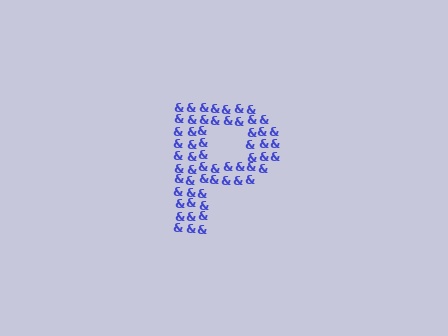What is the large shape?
The large shape is the letter P.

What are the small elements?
The small elements are ampersands.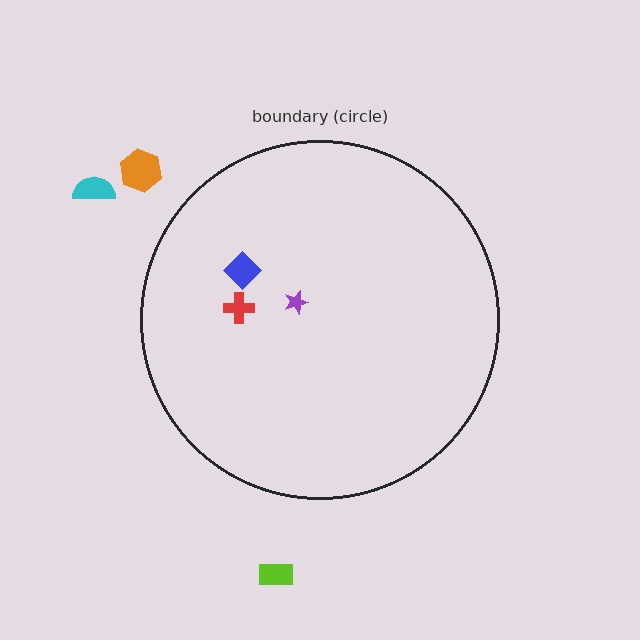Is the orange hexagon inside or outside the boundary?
Outside.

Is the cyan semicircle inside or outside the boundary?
Outside.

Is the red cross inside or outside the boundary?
Inside.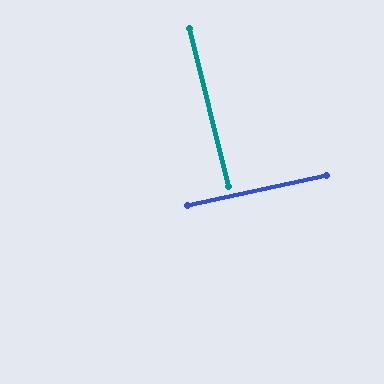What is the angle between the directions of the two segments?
Approximately 88 degrees.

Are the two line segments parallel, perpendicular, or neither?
Perpendicular — they meet at approximately 88°.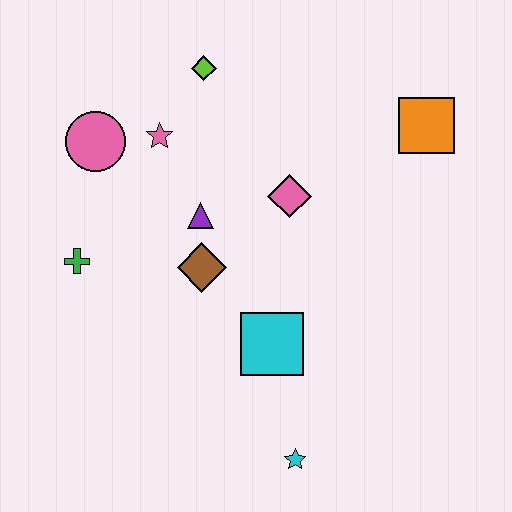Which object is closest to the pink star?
The pink circle is closest to the pink star.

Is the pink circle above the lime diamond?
No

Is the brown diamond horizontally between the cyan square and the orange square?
No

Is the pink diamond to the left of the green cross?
No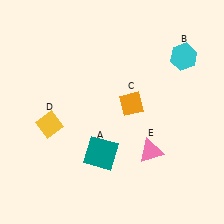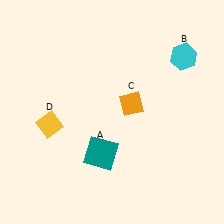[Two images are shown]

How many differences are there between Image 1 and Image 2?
There is 1 difference between the two images.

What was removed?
The pink triangle (E) was removed in Image 2.